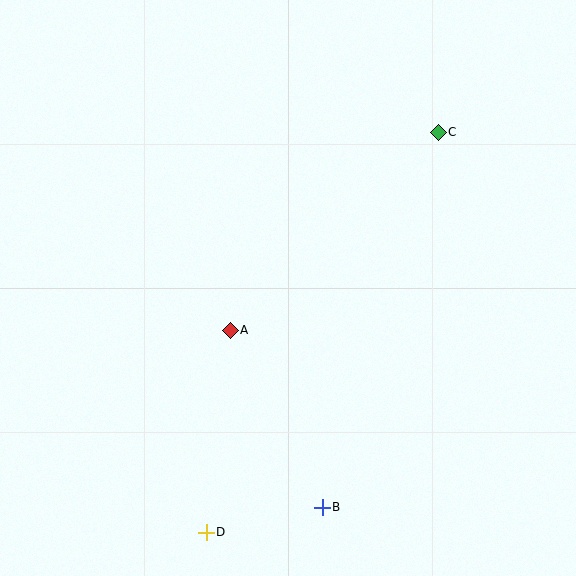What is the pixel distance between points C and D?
The distance between C and D is 462 pixels.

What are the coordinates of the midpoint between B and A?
The midpoint between B and A is at (276, 419).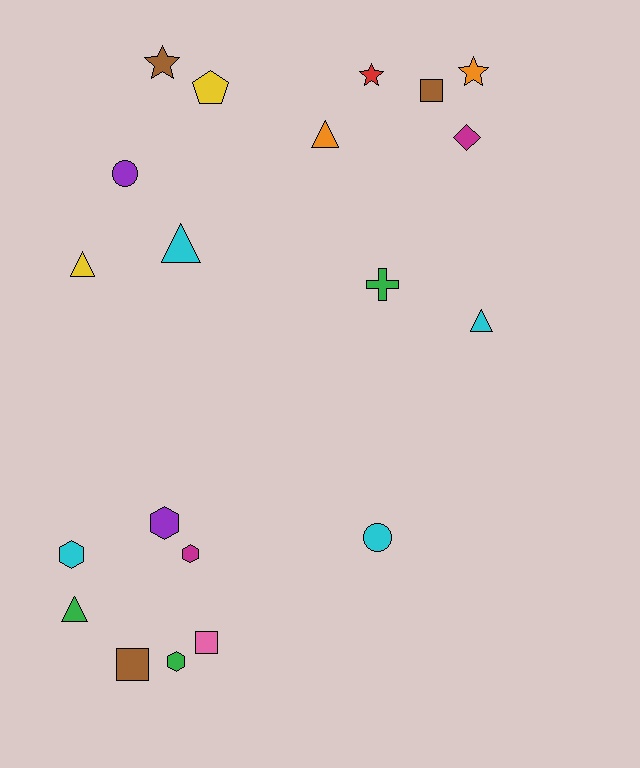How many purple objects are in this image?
There are 2 purple objects.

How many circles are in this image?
There are 2 circles.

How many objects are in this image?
There are 20 objects.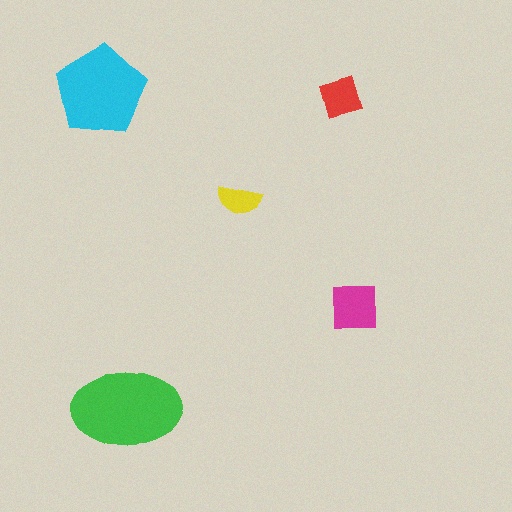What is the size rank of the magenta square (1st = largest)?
3rd.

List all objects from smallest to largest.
The yellow semicircle, the red diamond, the magenta square, the cyan pentagon, the green ellipse.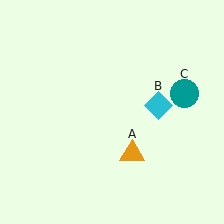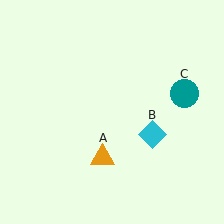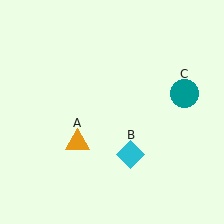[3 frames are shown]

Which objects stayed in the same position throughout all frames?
Teal circle (object C) remained stationary.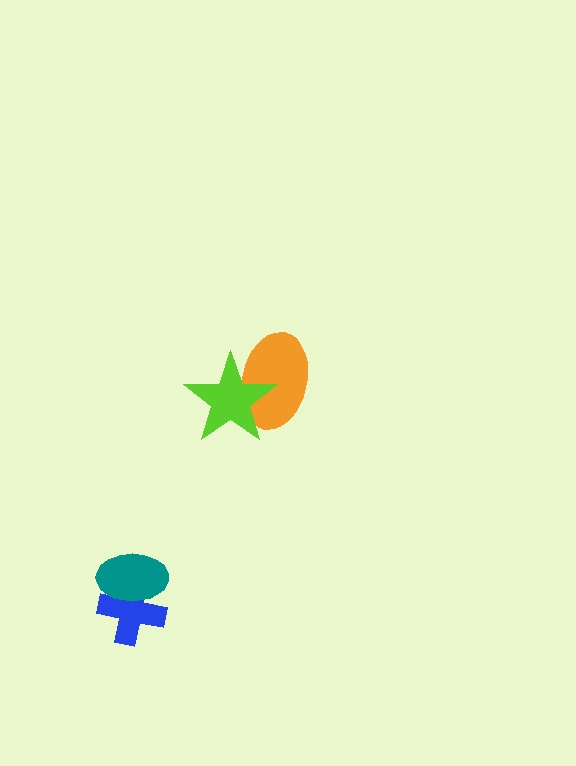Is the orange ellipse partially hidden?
Yes, it is partially covered by another shape.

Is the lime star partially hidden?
No, no other shape covers it.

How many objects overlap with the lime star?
1 object overlaps with the lime star.